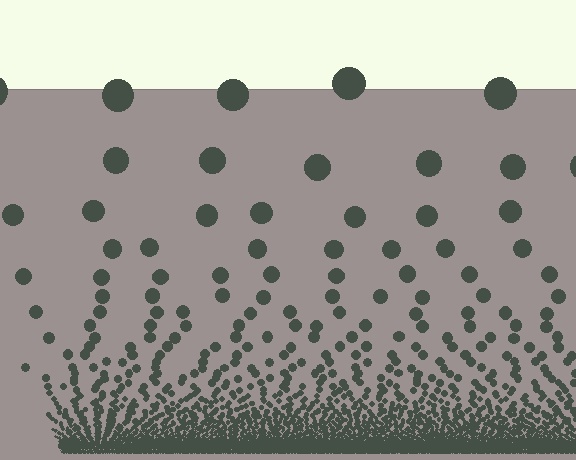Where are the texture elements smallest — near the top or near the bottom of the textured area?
Near the bottom.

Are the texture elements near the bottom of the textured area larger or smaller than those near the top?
Smaller. The gradient is inverted — elements near the bottom are smaller and denser.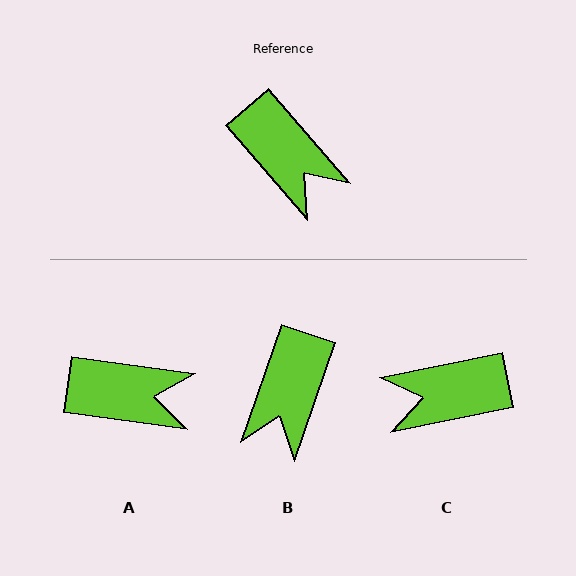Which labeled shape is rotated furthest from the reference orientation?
C, about 119 degrees away.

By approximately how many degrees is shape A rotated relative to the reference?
Approximately 41 degrees counter-clockwise.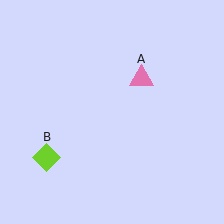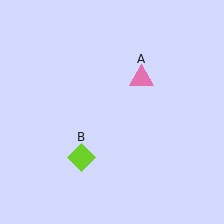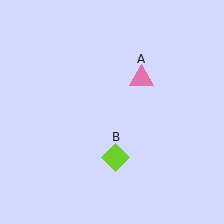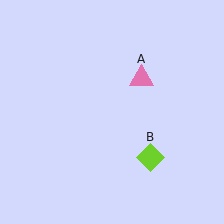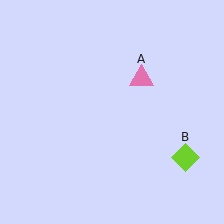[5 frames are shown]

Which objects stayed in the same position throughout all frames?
Pink triangle (object A) remained stationary.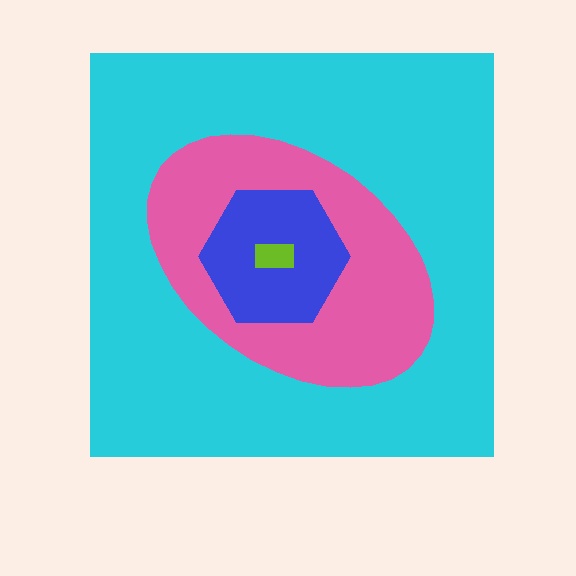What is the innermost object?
The lime rectangle.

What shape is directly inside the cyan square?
The pink ellipse.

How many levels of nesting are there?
4.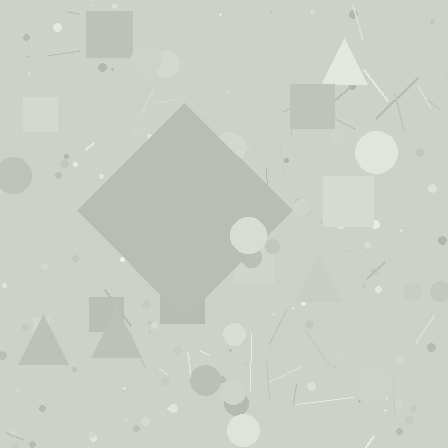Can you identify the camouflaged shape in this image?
The camouflaged shape is a diamond.